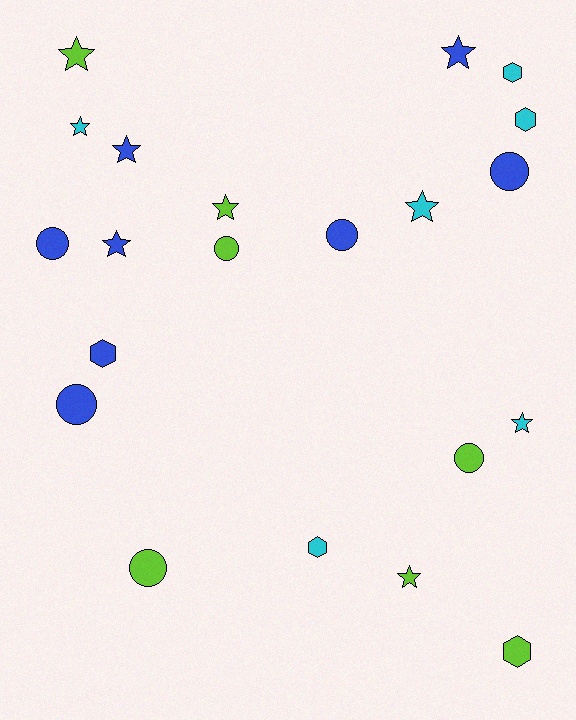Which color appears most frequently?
Blue, with 8 objects.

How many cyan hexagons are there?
There are 3 cyan hexagons.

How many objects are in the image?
There are 21 objects.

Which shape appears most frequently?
Star, with 9 objects.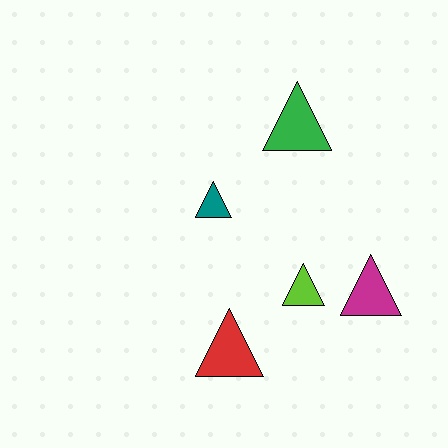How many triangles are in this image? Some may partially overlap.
There are 5 triangles.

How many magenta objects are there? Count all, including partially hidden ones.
There is 1 magenta object.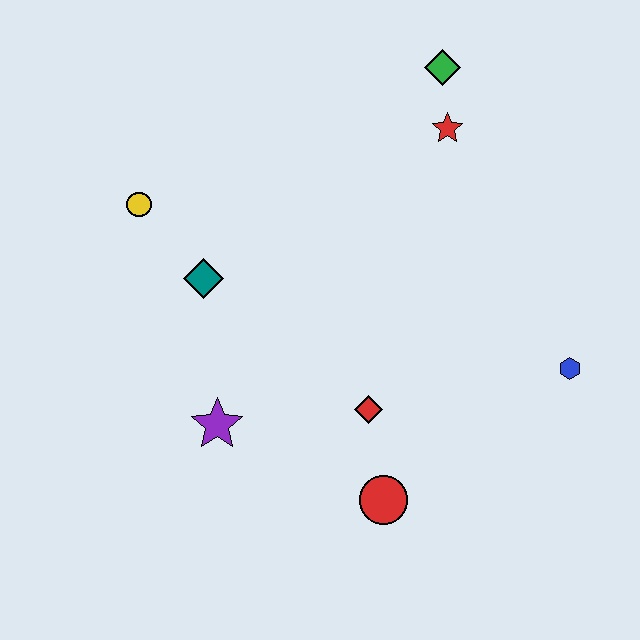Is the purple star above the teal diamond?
No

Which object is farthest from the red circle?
The green diamond is farthest from the red circle.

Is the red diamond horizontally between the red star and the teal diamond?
Yes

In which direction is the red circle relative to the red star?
The red circle is below the red star.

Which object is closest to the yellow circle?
The teal diamond is closest to the yellow circle.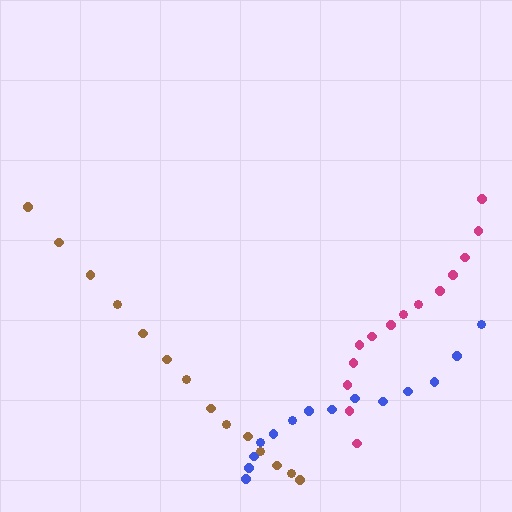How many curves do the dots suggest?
There are 3 distinct paths.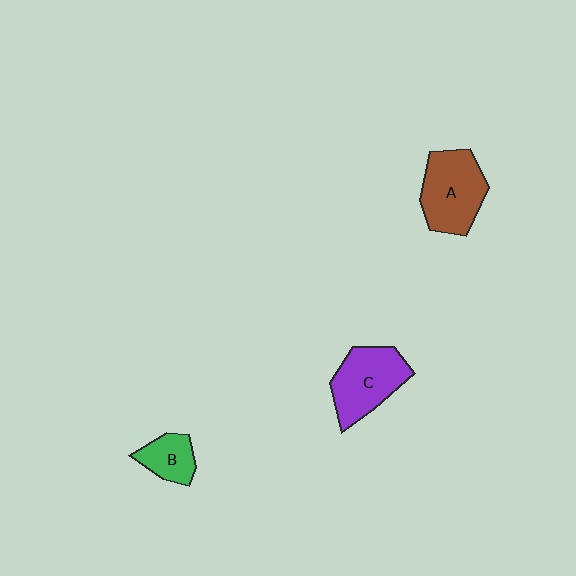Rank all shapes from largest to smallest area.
From largest to smallest: A (brown), C (purple), B (green).